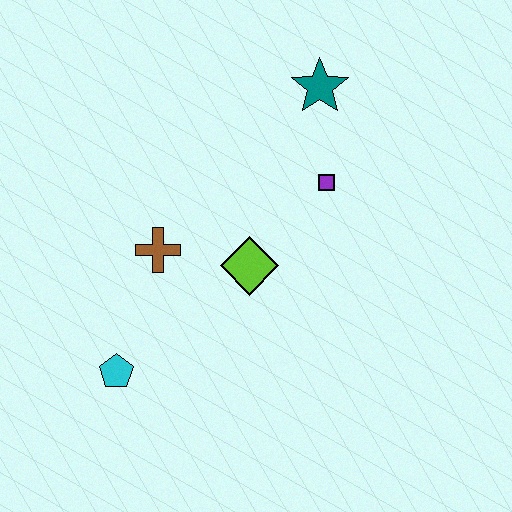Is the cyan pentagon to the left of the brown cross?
Yes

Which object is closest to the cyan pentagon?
The brown cross is closest to the cyan pentagon.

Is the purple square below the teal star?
Yes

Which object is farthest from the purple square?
The cyan pentagon is farthest from the purple square.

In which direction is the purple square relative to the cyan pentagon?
The purple square is to the right of the cyan pentagon.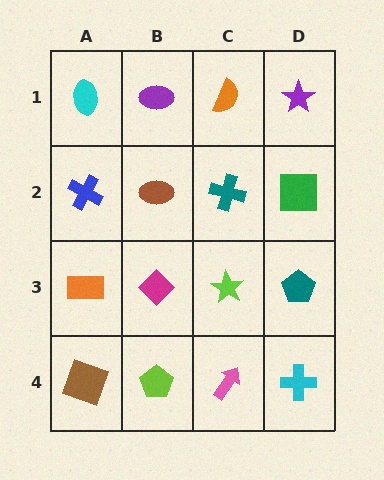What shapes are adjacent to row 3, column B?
A brown ellipse (row 2, column B), a lime pentagon (row 4, column B), an orange rectangle (row 3, column A), a lime star (row 3, column C).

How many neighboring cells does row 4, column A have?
2.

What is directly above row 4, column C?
A lime star.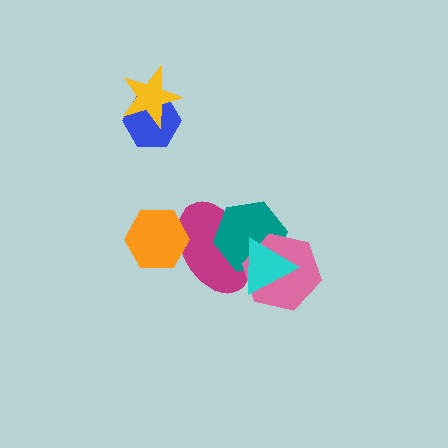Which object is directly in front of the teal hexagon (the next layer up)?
The pink hexagon is directly in front of the teal hexagon.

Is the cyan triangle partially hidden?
No, no other shape covers it.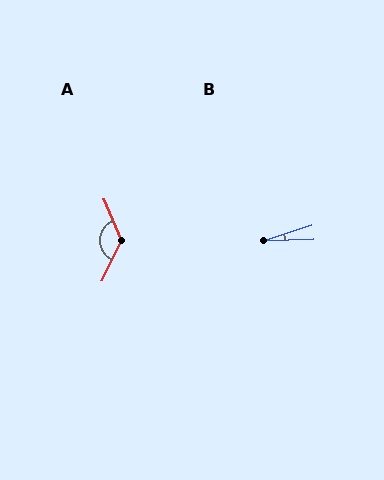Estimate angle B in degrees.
Approximately 15 degrees.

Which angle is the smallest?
B, at approximately 15 degrees.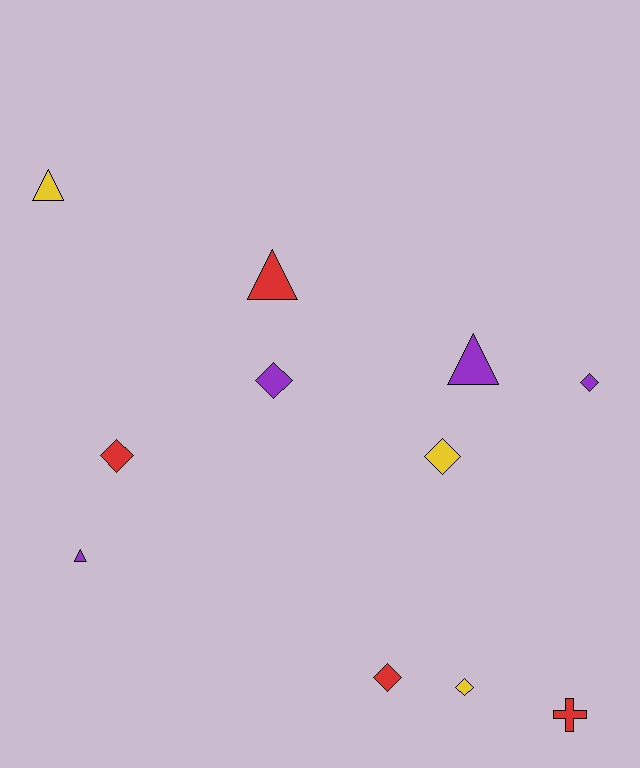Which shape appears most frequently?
Diamond, with 6 objects.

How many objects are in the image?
There are 11 objects.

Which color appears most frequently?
Purple, with 4 objects.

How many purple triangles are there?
There are 2 purple triangles.